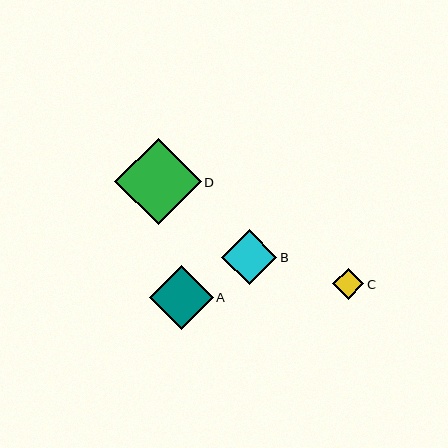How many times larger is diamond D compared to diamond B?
Diamond D is approximately 1.6 times the size of diamond B.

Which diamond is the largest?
Diamond D is the largest with a size of approximately 87 pixels.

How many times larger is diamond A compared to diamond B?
Diamond A is approximately 1.1 times the size of diamond B.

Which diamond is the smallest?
Diamond C is the smallest with a size of approximately 31 pixels.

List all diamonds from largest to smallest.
From largest to smallest: D, A, B, C.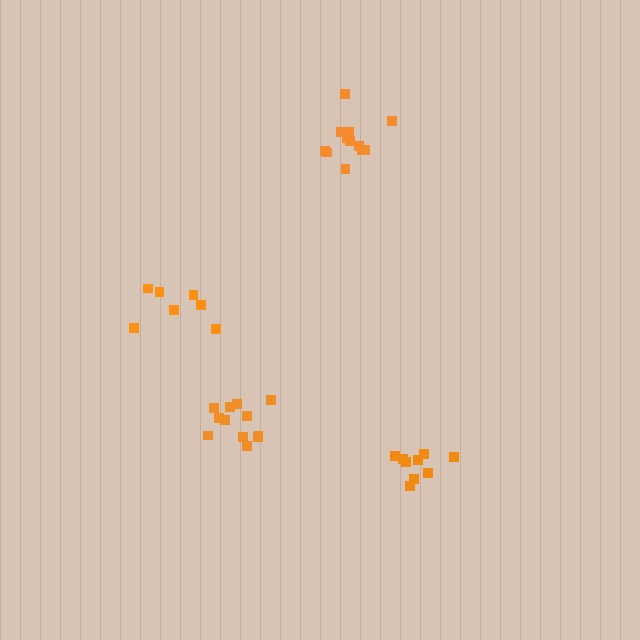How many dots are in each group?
Group 1: 9 dots, Group 2: 7 dots, Group 3: 12 dots, Group 4: 12 dots (40 total).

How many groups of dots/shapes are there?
There are 4 groups.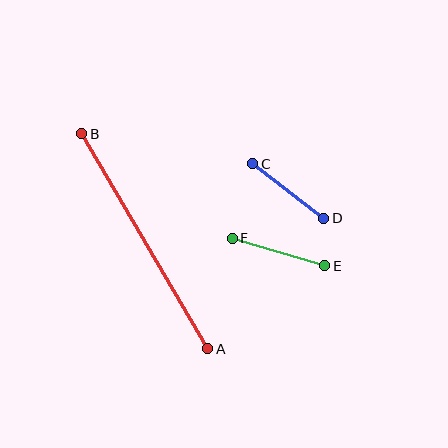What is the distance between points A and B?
The distance is approximately 249 pixels.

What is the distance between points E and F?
The distance is approximately 97 pixels.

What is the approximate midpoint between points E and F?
The midpoint is at approximately (278, 252) pixels.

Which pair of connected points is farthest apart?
Points A and B are farthest apart.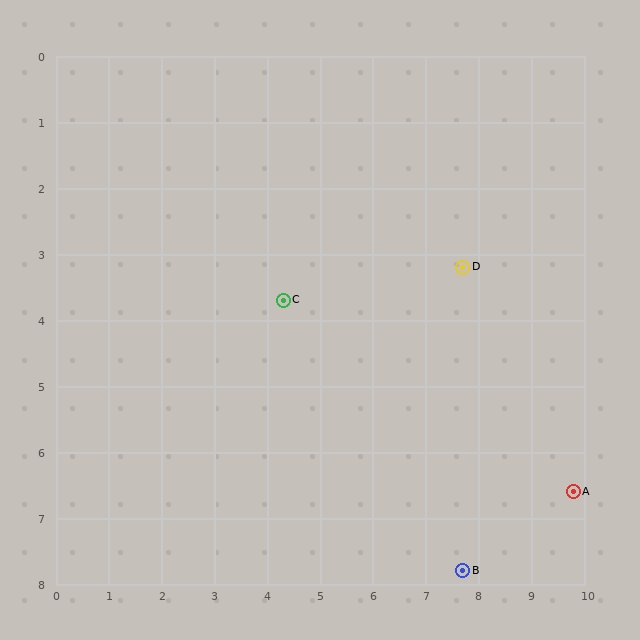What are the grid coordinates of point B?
Point B is at approximately (7.7, 7.8).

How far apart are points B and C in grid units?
Points B and C are about 5.3 grid units apart.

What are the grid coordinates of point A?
Point A is at approximately (9.8, 6.6).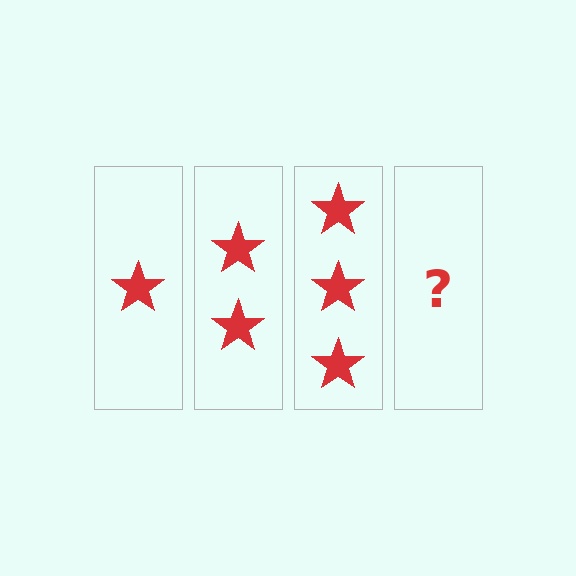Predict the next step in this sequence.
The next step is 4 stars.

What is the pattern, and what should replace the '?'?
The pattern is that each step adds one more star. The '?' should be 4 stars.